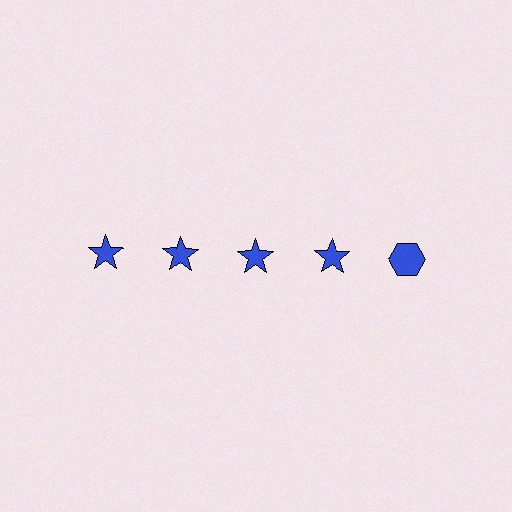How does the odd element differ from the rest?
It has a different shape: hexagon instead of star.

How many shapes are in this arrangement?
There are 5 shapes arranged in a grid pattern.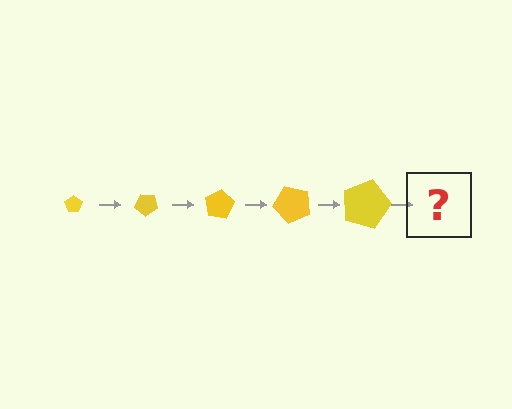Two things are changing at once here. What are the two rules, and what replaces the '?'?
The two rules are that the pentagon grows larger each step and it rotates 40 degrees each step. The '?' should be a pentagon, larger than the previous one and rotated 200 degrees from the start.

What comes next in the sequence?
The next element should be a pentagon, larger than the previous one and rotated 200 degrees from the start.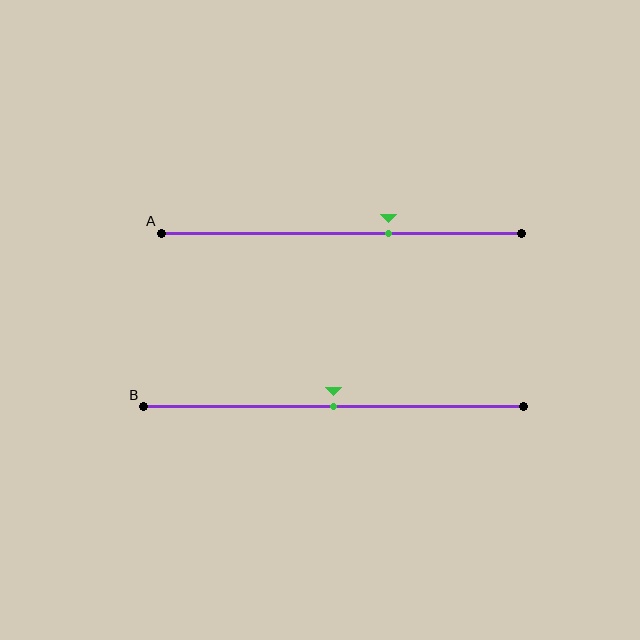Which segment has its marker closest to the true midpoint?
Segment B has its marker closest to the true midpoint.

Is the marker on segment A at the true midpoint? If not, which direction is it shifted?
No, the marker on segment A is shifted to the right by about 13% of the segment length.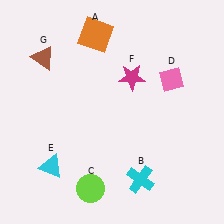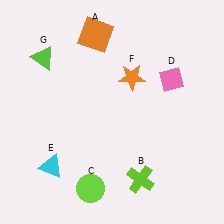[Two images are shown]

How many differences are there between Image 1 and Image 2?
There are 3 differences between the two images.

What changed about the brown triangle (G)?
In Image 1, G is brown. In Image 2, it changed to lime.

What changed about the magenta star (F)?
In Image 1, F is magenta. In Image 2, it changed to orange.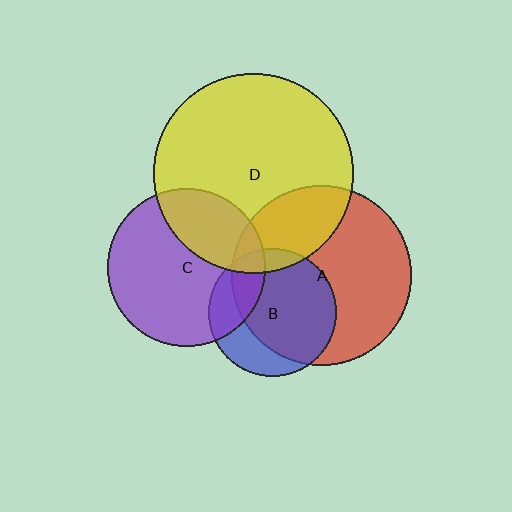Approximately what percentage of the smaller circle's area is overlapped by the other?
Approximately 25%.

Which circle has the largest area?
Circle D (yellow).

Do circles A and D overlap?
Yes.